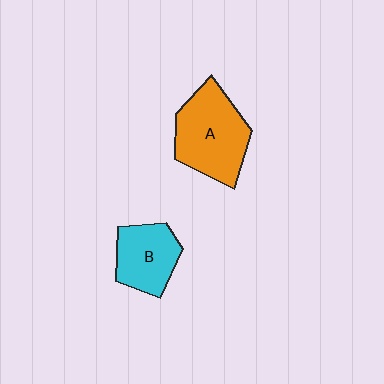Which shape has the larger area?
Shape A (orange).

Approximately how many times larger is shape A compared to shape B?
Approximately 1.5 times.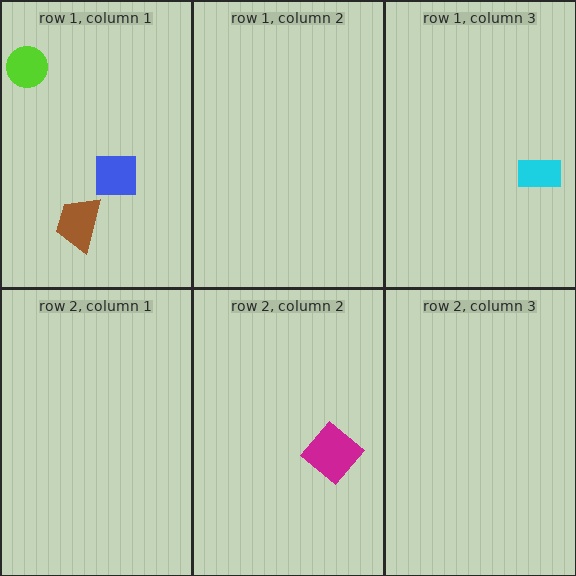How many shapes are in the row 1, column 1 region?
3.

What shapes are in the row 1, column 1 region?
The blue square, the lime circle, the brown trapezoid.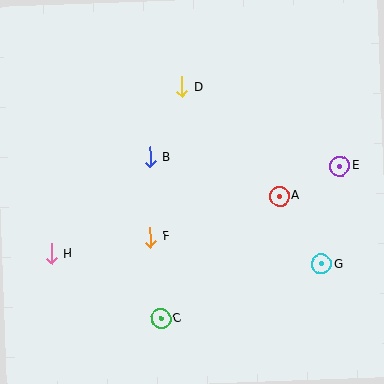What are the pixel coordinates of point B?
Point B is at (150, 157).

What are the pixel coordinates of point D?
Point D is at (182, 87).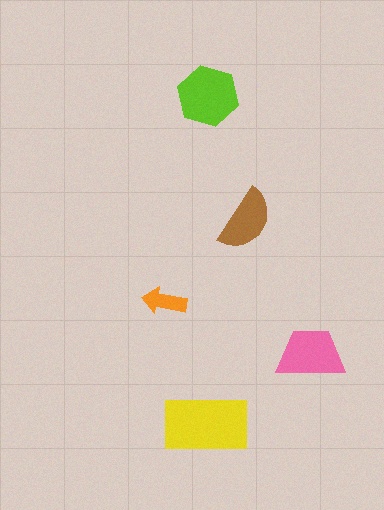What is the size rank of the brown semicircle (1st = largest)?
4th.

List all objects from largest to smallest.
The yellow rectangle, the lime hexagon, the pink trapezoid, the brown semicircle, the orange arrow.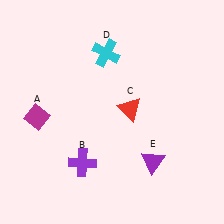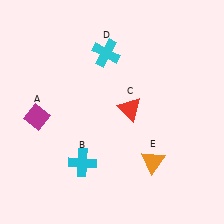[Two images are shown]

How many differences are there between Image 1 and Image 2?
There are 2 differences between the two images.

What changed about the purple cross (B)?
In Image 1, B is purple. In Image 2, it changed to cyan.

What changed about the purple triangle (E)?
In Image 1, E is purple. In Image 2, it changed to orange.